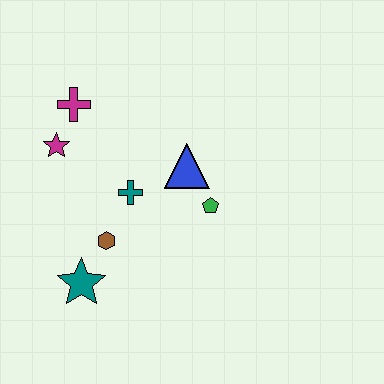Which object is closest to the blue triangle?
The green pentagon is closest to the blue triangle.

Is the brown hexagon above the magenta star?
No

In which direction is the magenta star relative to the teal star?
The magenta star is above the teal star.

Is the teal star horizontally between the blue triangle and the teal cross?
No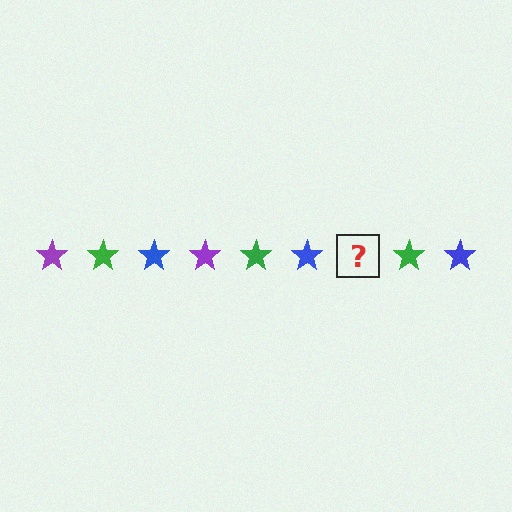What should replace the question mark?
The question mark should be replaced with a purple star.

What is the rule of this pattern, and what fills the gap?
The rule is that the pattern cycles through purple, green, blue stars. The gap should be filled with a purple star.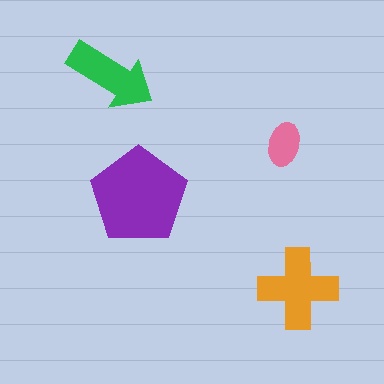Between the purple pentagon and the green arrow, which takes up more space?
The purple pentagon.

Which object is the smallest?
The pink ellipse.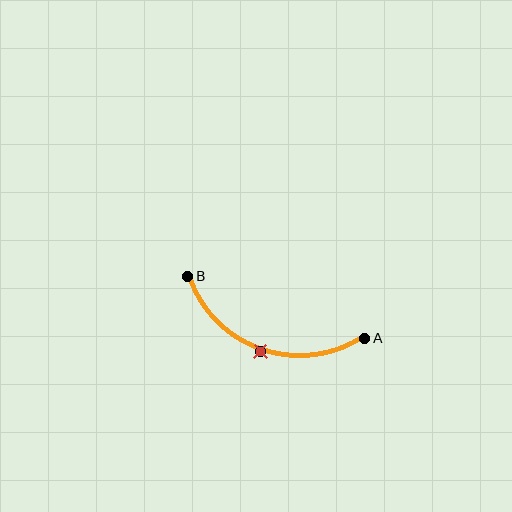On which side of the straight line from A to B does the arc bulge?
The arc bulges below the straight line connecting A and B.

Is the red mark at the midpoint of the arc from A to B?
Yes. The red mark lies on the arc at equal arc-length from both A and B — it is the arc midpoint.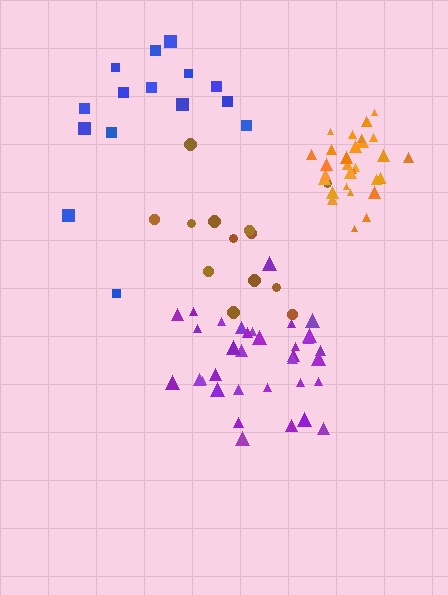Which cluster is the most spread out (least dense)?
Blue.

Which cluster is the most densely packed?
Orange.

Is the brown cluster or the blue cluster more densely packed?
Brown.